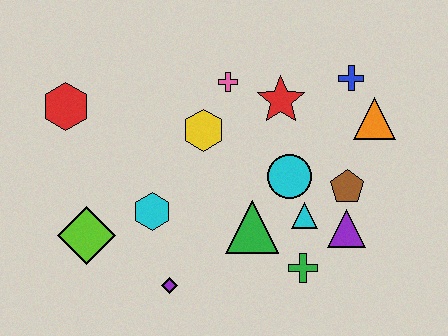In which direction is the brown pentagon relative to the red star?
The brown pentagon is below the red star.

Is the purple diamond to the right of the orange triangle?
No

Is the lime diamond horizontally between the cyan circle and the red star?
No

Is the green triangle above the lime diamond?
Yes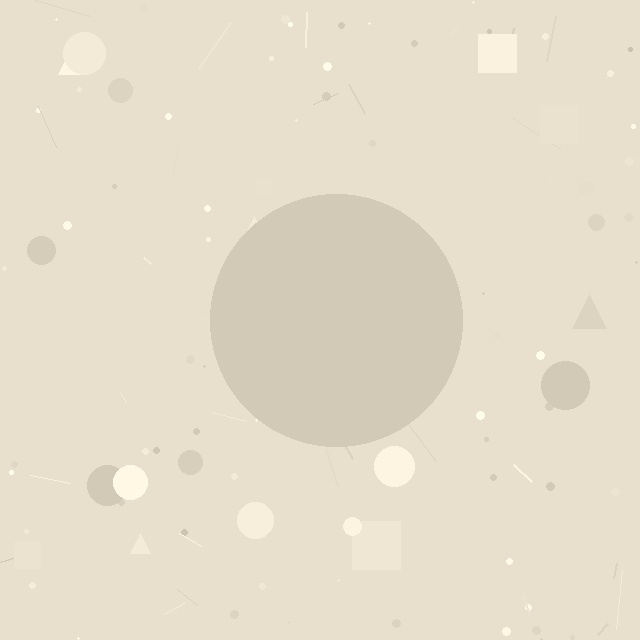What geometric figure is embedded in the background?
A circle is embedded in the background.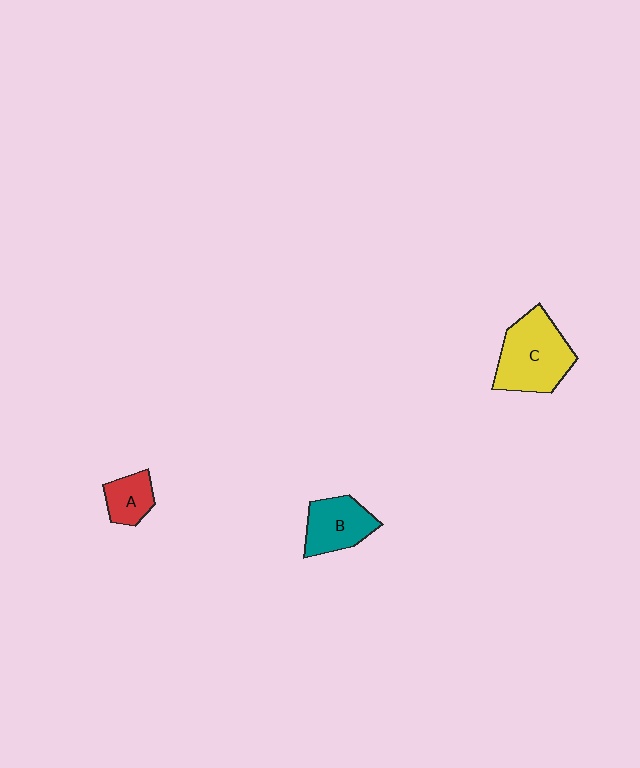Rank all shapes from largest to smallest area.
From largest to smallest: C (yellow), B (teal), A (red).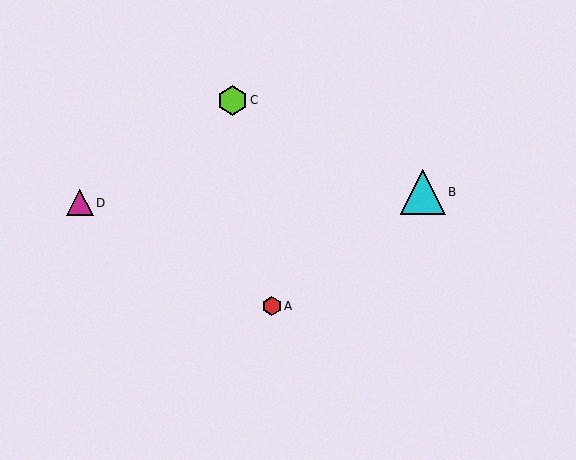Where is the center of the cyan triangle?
The center of the cyan triangle is at (423, 192).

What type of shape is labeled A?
Shape A is a red hexagon.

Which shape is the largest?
The cyan triangle (labeled B) is the largest.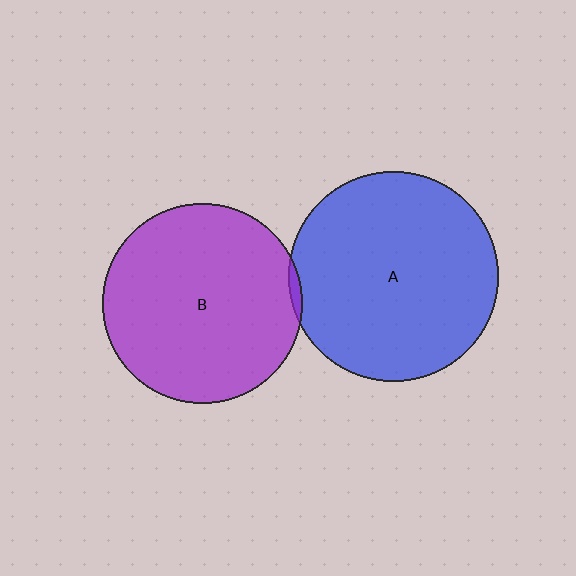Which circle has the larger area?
Circle A (blue).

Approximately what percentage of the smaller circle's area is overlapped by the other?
Approximately 5%.